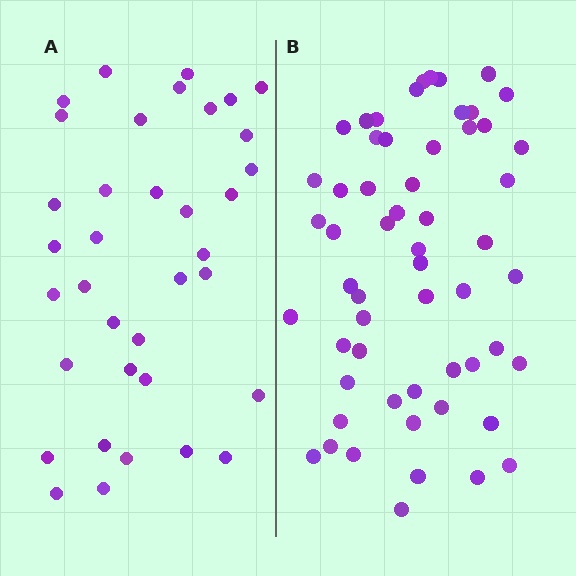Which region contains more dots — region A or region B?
Region B (the right region) has more dots.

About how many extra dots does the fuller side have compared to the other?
Region B has approximately 20 more dots than region A.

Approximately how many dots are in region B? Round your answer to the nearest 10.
About 60 dots. (The exact count is 57, which rounds to 60.)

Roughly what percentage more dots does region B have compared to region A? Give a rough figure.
About 60% more.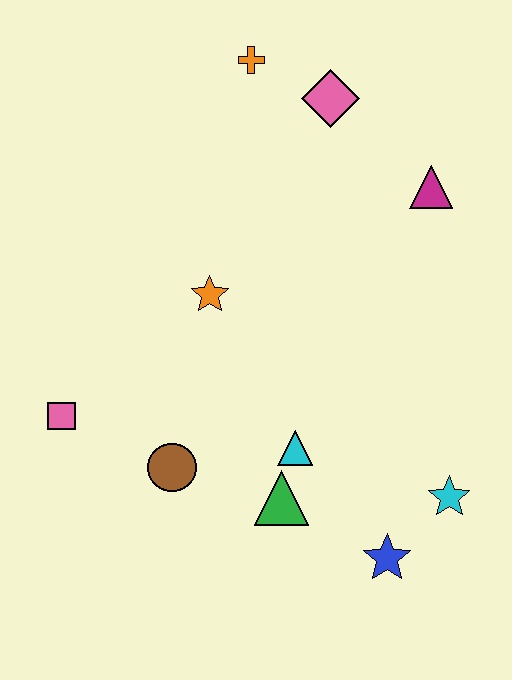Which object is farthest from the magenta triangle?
The pink square is farthest from the magenta triangle.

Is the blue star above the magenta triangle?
No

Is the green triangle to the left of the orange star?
No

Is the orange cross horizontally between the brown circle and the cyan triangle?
Yes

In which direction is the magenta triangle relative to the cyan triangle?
The magenta triangle is above the cyan triangle.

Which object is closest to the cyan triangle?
The green triangle is closest to the cyan triangle.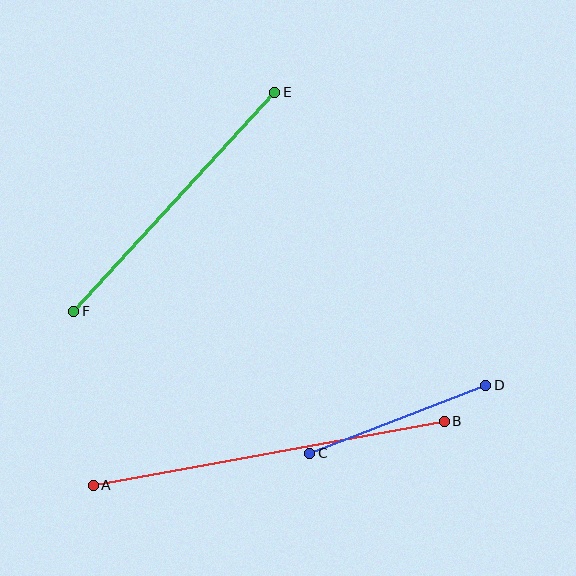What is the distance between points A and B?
The distance is approximately 357 pixels.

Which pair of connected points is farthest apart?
Points A and B are farthest apart.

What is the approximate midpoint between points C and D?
The midpoint is at approximately (398, 419) pixels.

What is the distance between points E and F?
The distance is approximately 297 pixels.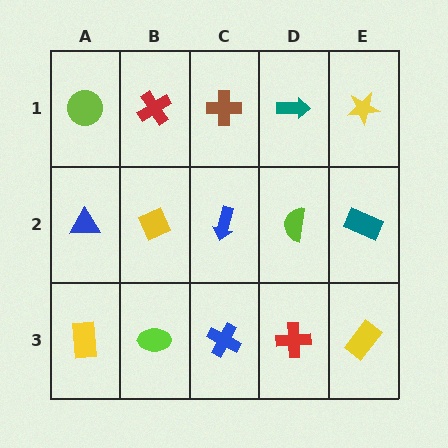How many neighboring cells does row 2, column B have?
4.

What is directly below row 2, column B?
A lime ellipse.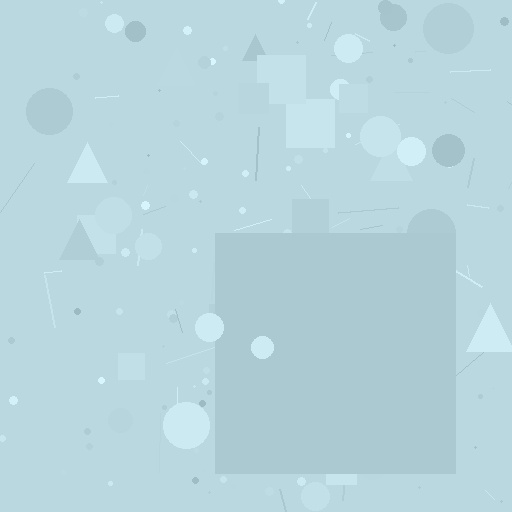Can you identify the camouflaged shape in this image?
The camouflaged shape is a square.